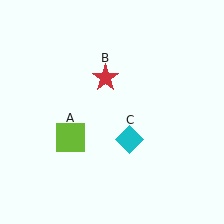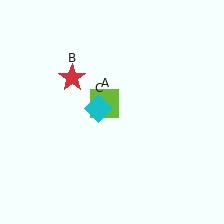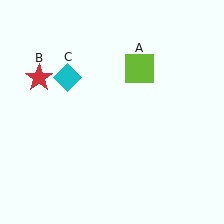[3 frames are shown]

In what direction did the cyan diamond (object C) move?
The cyan diamond (object C) moved up and to the left.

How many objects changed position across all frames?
3 objects changed position: lime square (object A), red star (object B), cyan diamond (object C).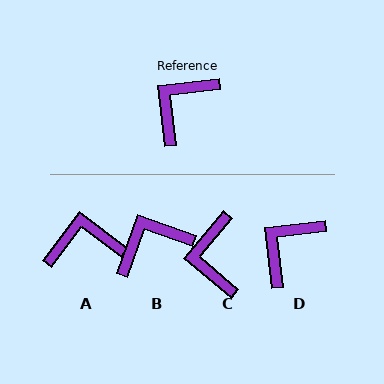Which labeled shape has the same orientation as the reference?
D.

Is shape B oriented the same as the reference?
No, it is off by about 27 degrees.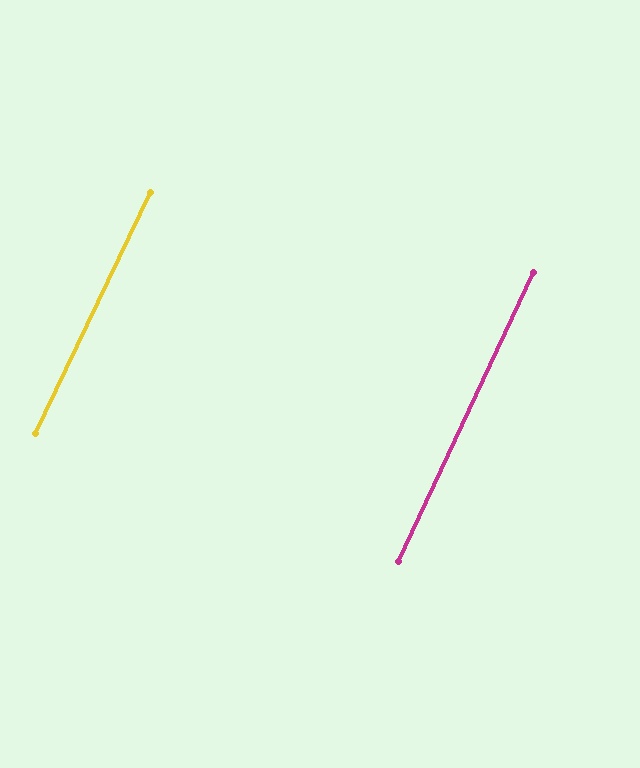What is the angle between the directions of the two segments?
Approximately 0 degrees.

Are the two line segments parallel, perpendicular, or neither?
Parallel — their directions differ by only 0.3°.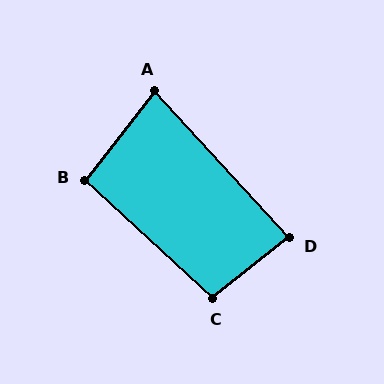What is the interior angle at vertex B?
Approximately 95 degrees (approximately right).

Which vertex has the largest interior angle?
C, at approximately 99 degrees.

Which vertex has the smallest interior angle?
A, at approximately 81 degrees.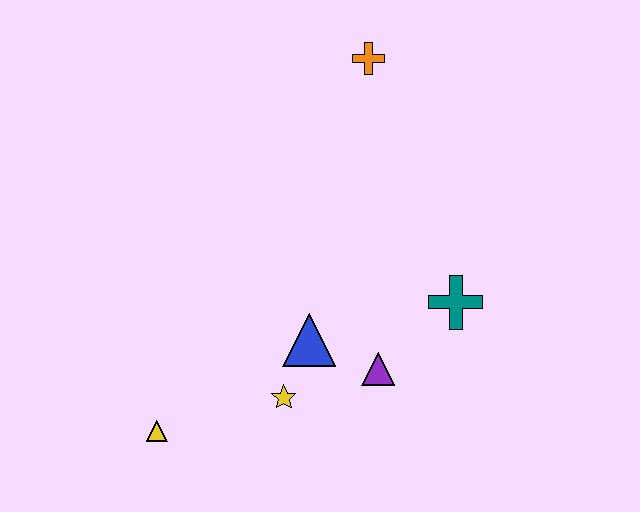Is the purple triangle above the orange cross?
No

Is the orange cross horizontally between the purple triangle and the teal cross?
No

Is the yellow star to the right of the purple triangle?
No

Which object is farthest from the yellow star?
The orange cross is farthest from the yellow star.